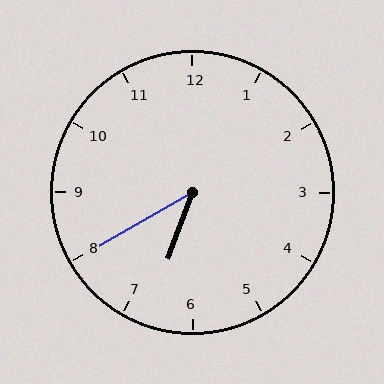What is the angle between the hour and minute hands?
Approximately 40 degrees.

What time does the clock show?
6:40.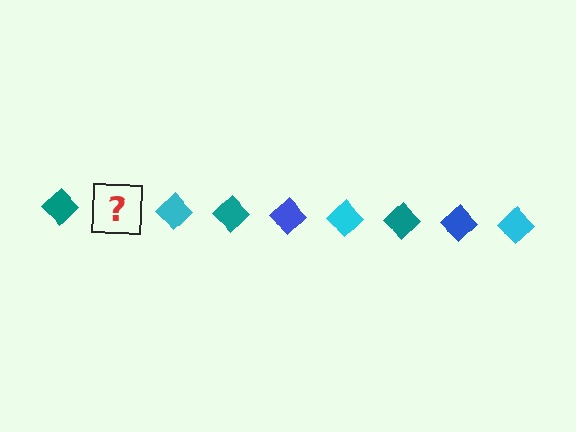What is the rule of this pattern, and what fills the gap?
The rule is that the pattern cycles through teal, blue, cyan diamonds. The gap should be filled with a blue diamond.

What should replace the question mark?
The question mark should be replaced with a blue diamond.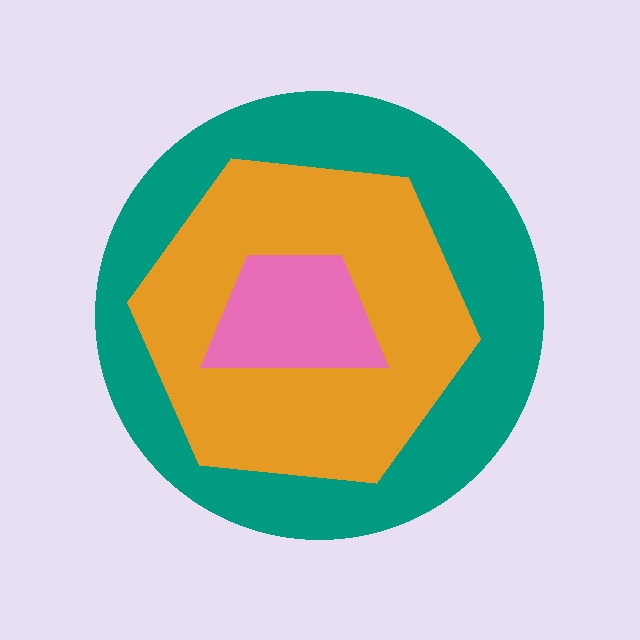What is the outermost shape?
The teal circle.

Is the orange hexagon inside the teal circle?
Yes.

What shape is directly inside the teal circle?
The orange hexagon.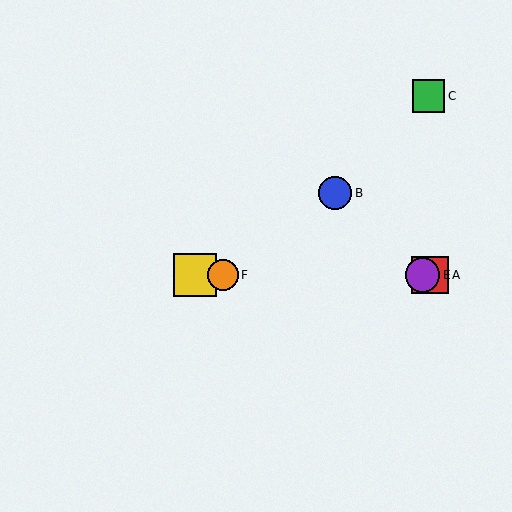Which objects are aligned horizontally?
Objects A, D, E, F are aligned horizontally.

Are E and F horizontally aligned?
Yes, both are at y≈275.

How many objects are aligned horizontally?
4 objects (A, D, E, F) are aligned horizontally.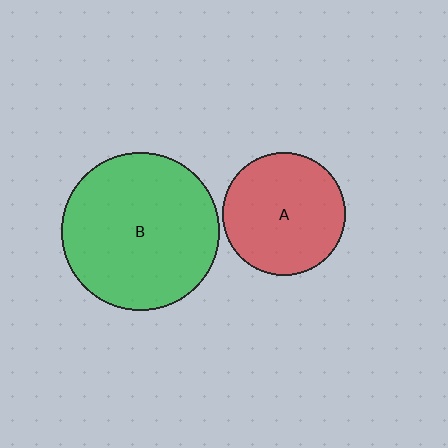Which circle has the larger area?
Circle B (green).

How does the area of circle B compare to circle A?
Approximately 1.6 times.